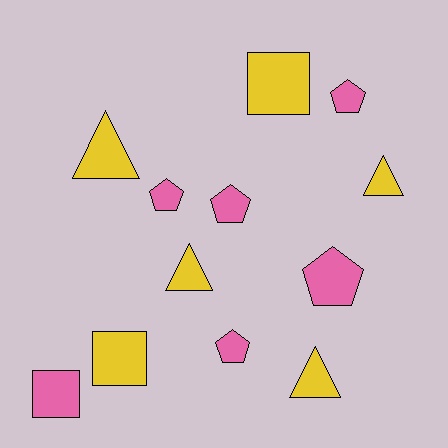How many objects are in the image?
There are 12 objects.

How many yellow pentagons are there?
There are no yellow pentagons.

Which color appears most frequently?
Pink, with 6 objects.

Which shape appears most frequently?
Pentagon, with 5 objects.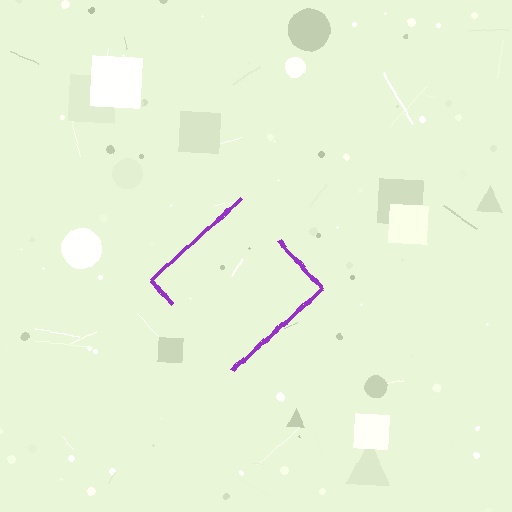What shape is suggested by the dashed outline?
The dashed outline suggests a diamond.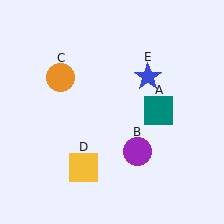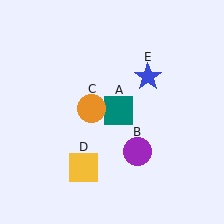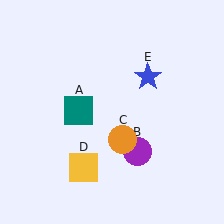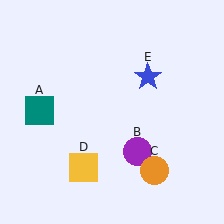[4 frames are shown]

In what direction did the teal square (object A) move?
The teal square (object A) moved left.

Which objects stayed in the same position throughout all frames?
Purple circle (object B) and yellow square (object D) and blue star (object E) remained stationary.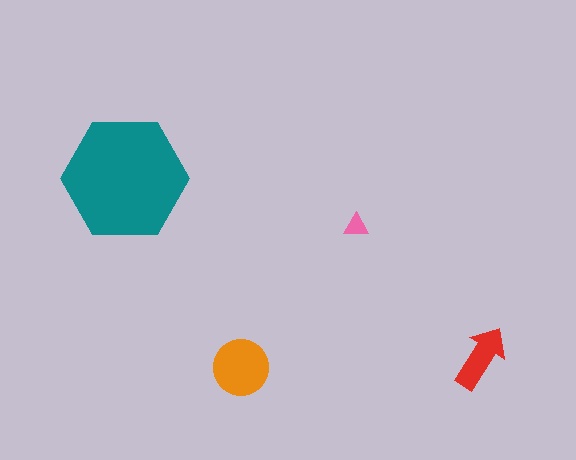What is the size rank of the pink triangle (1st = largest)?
4th.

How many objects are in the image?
There are 4 objects in the image.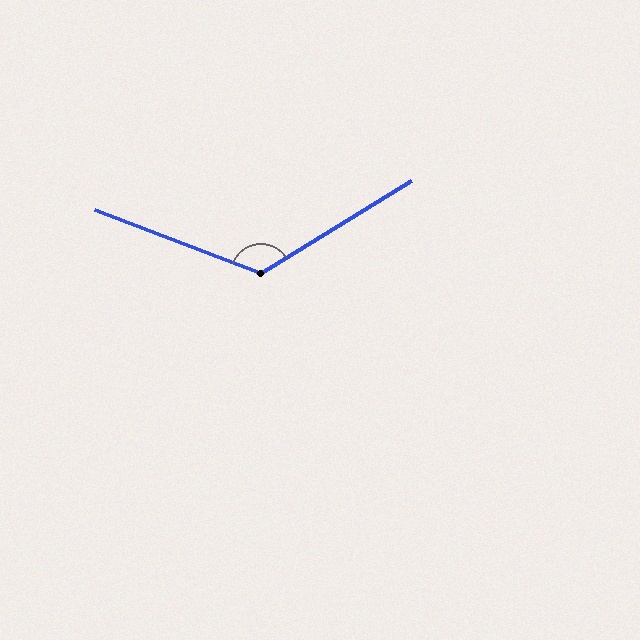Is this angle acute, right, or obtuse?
It is obtuse.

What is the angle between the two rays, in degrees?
Approximately 127 degrees.